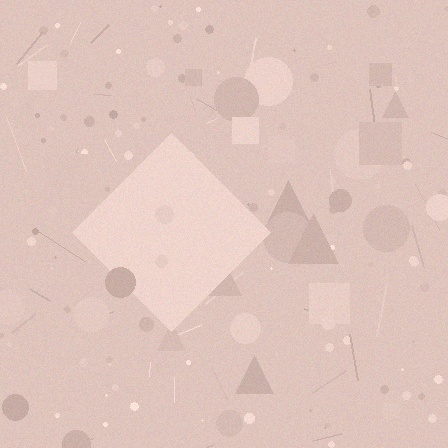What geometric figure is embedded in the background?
A diamond is embedded in the background.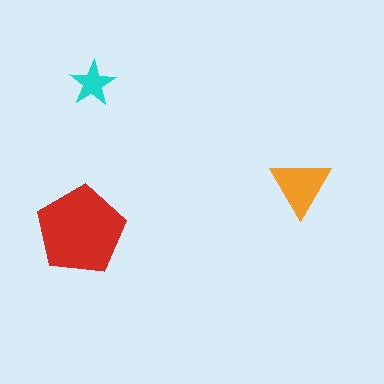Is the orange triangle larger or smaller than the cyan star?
Larger.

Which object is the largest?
The red pentagon.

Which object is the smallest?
The cyan star.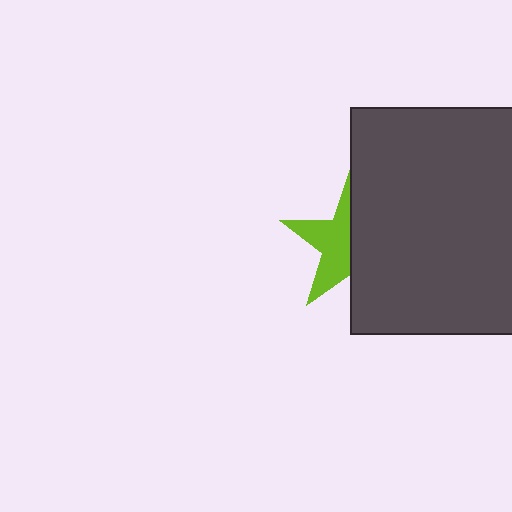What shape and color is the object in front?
The object in front is a dark gray square.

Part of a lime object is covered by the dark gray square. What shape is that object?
It is a star.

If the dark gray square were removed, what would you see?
You would see the complete lime star.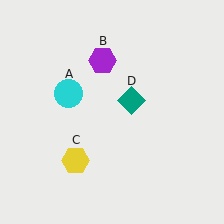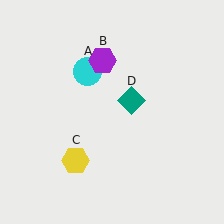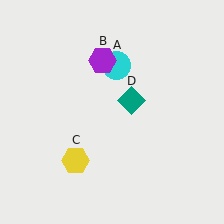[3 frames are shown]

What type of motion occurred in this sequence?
The cyan circle (object A) rotated clockwise around the center of the scene.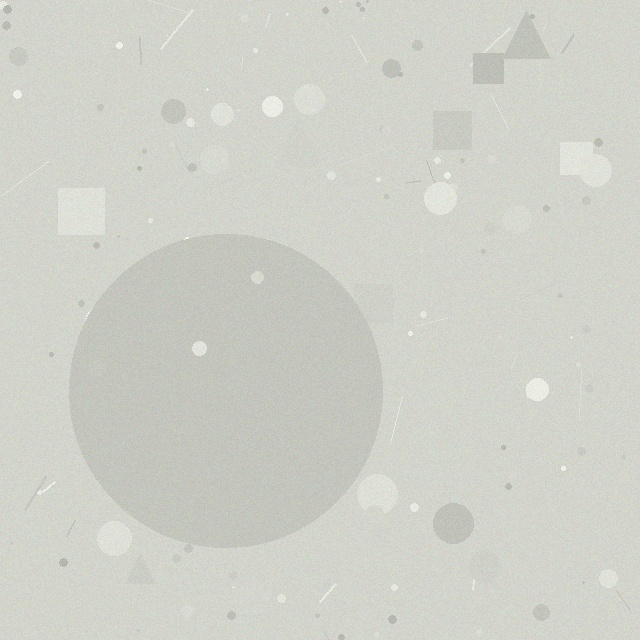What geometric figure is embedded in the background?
A circle is embedded in the background.